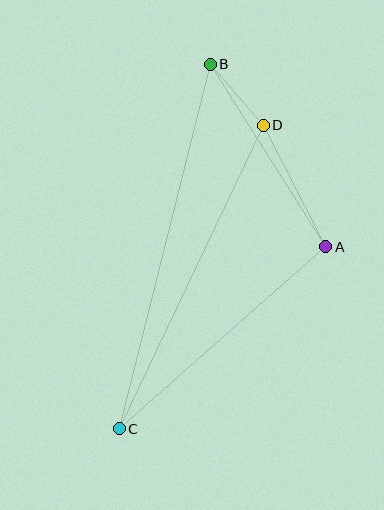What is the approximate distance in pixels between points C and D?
The distance between C and D is approximately 336 pixels.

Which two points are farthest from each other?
Points B and C are farthest from each other.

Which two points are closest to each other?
Points B and D are closest to each other.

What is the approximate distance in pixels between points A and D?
The distance between A and D is approximately 137 pixels.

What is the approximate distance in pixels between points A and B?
The distance between A and B is approximately 216 pixels.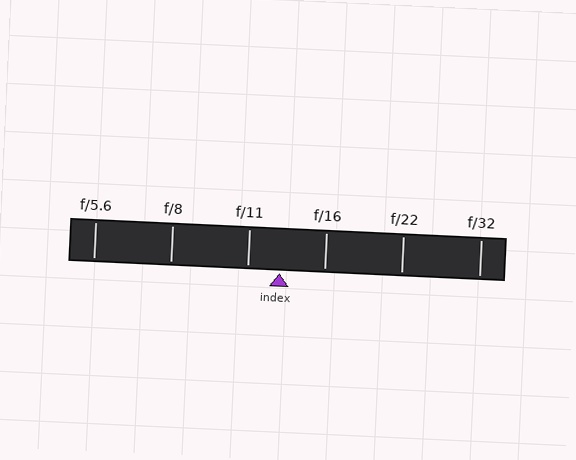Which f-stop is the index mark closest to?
The index mark is closest to f/11.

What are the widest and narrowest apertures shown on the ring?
The widest aperture shown is f/5.6 and the narrowest is f/32.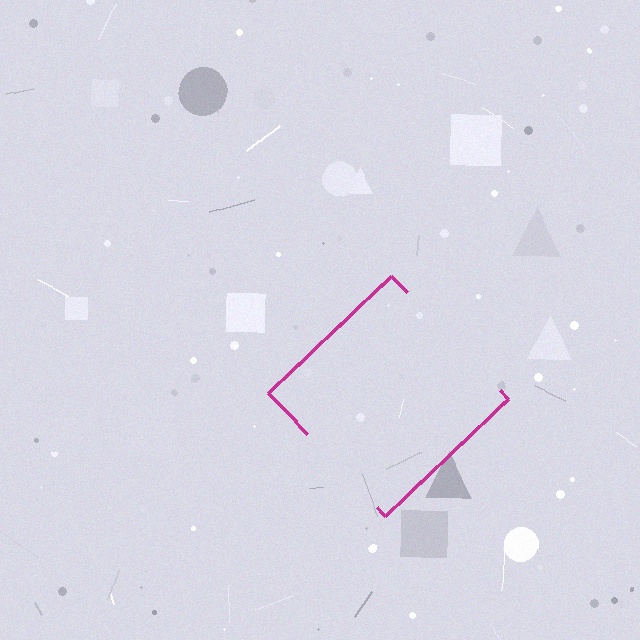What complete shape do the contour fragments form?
The contour fragments form a diamond.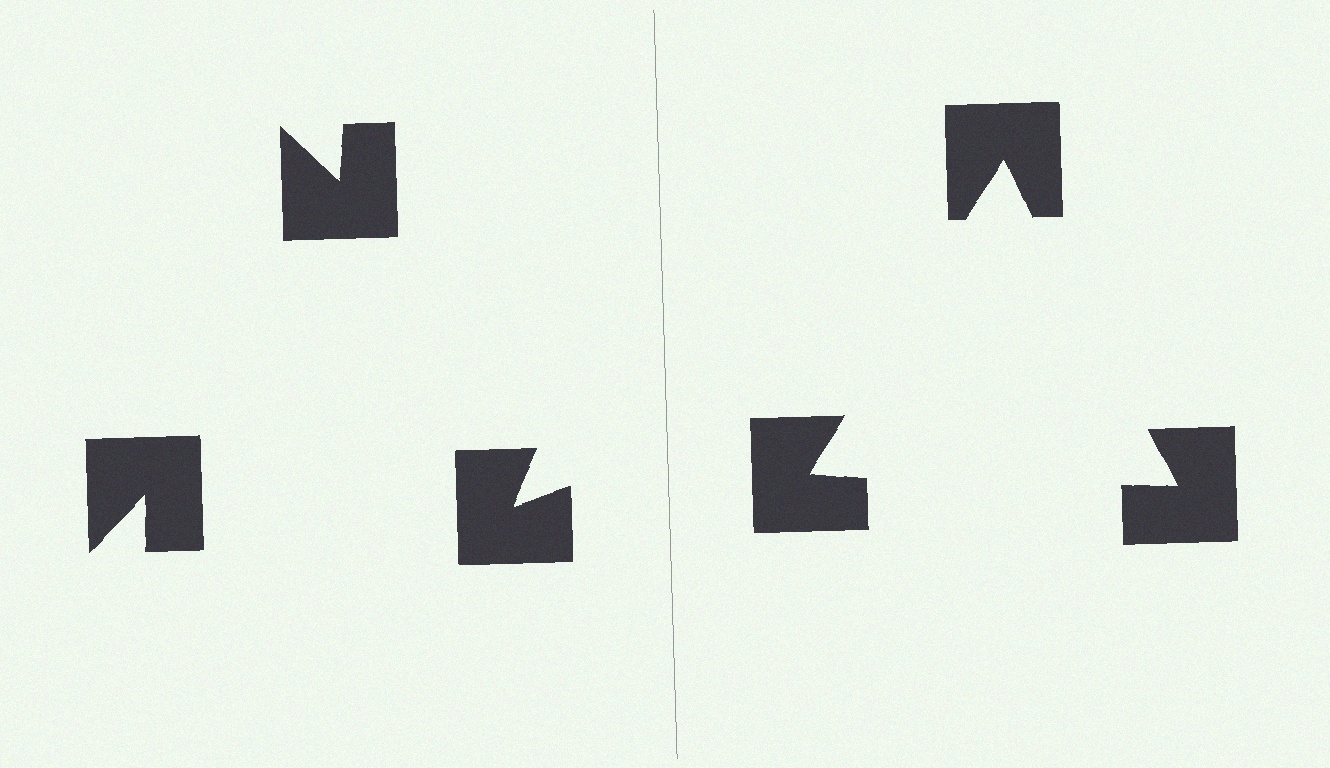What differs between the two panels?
The notched squares are positioned identically on both sides; only the wedge orientations differ. On the right they align to a triangle; on the left they are misaligned.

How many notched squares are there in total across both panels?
6 — 3 on each side.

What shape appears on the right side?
An illusory triangle.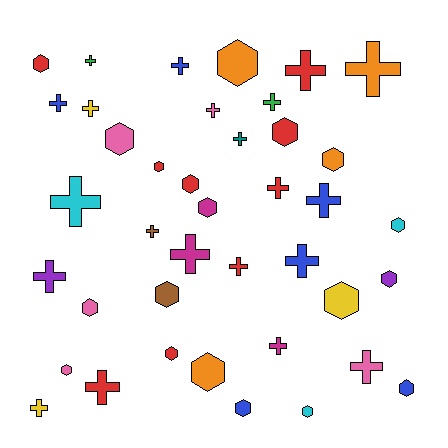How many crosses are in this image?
There are 21 crosses.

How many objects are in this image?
There are 40 objects.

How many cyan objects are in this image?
There are 3 cyan objects.